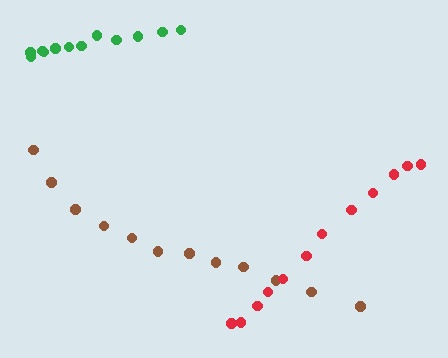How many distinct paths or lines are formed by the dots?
There are 3 distinct paths.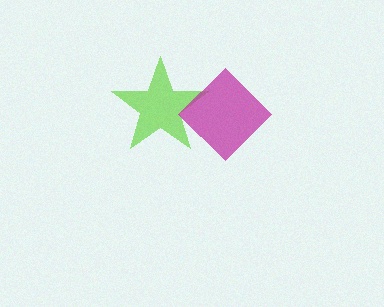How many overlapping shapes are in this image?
There are 2 overlapping shapes in the image.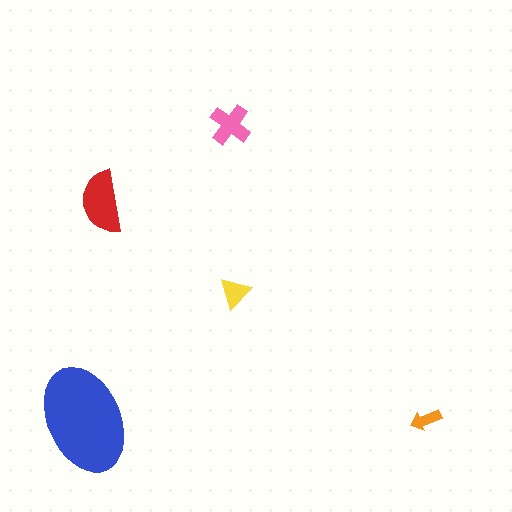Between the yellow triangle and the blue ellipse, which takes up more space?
The blue ellipse.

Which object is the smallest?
The orange arrow.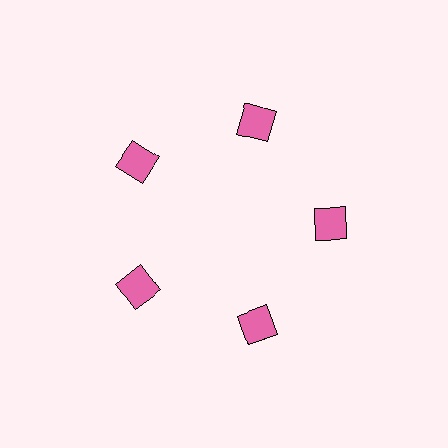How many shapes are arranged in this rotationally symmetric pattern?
There are 5 shapes, arranged in 5 groups of 1.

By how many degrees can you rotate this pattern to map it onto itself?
The pattern maps onto itself every 72 degrees of rotation.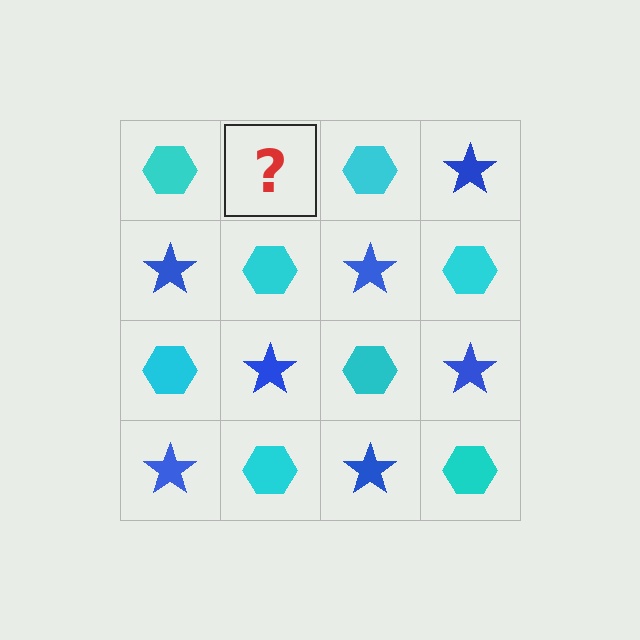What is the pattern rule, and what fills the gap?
The rule is that it alternates cyan hexagon and blue star in a checkerboard pattern. The gap should be filled with a blue star.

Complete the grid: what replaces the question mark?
The question mark should be replaced with a blue star.